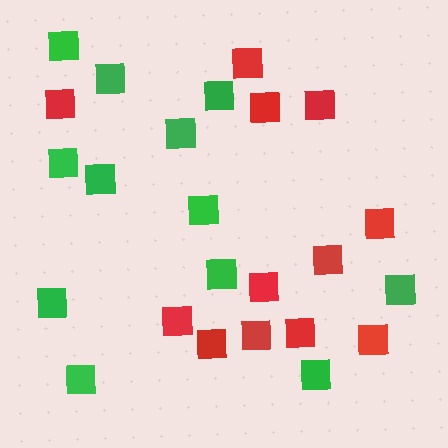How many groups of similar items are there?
There are 2 groups: one group of red squares (12) and one group of green squares (12).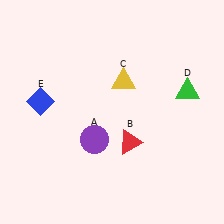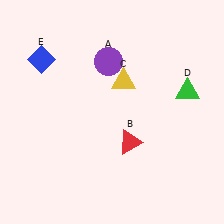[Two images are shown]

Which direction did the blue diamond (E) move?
The blue diamond (E) moved up.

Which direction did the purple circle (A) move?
The purple circle (A) moved up.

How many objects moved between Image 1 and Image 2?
2 objects moved between the two images.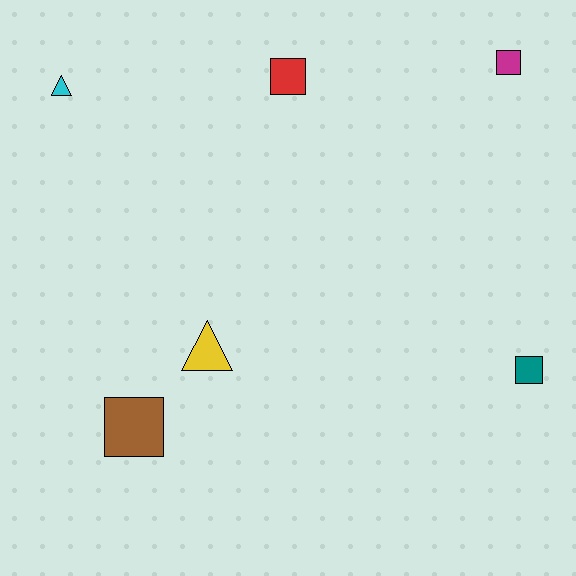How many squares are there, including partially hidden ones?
There are 4 squares.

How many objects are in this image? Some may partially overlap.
There are 6 objects.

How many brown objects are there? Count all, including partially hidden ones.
There is 1 brown object.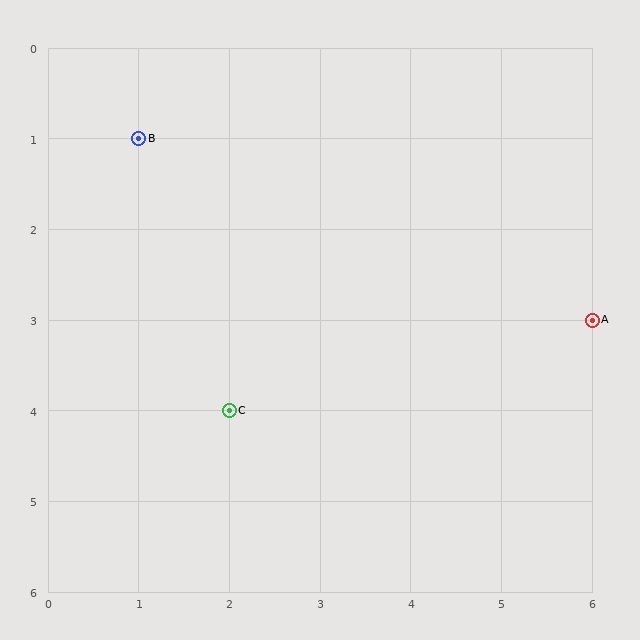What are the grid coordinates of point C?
Point C is at grid coordinates (2, 4).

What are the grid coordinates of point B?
Point B is at grid coordinates (1, 1).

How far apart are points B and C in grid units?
Points B and C are 1 column and 3 rows apart (about 3.2 grid units diagonally).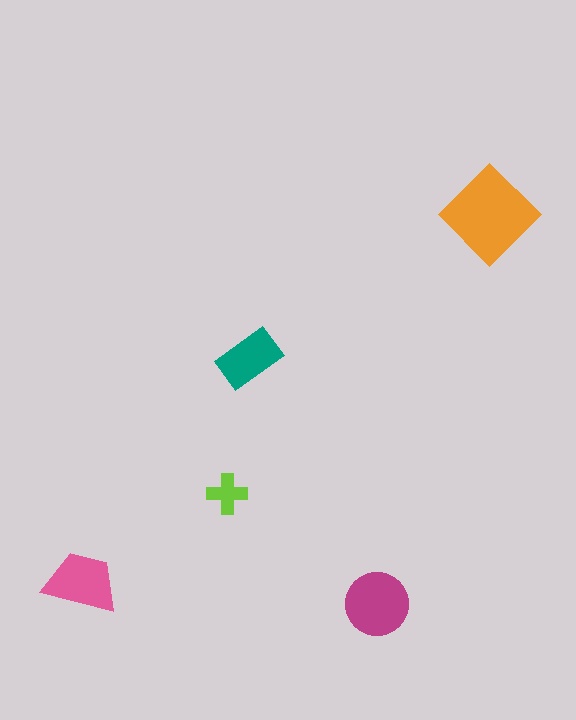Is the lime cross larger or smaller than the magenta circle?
Smaller.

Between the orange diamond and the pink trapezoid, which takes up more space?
The orange diamond.